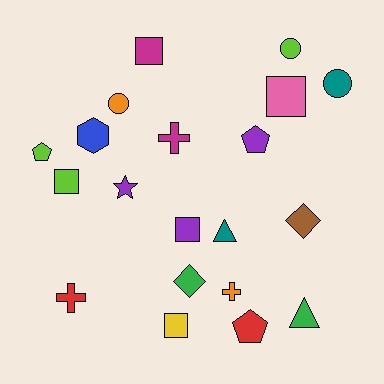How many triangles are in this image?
There are 2 triangles.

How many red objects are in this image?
There are 2 red objects.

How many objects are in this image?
There are 20 objects.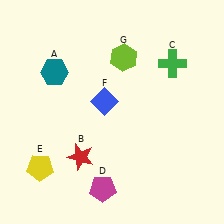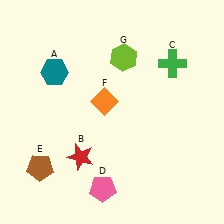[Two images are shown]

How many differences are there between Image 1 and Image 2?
There are 3 differences between the two images.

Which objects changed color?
D changed from magenta to pink. E changed from yellow to brown. F changed from blue to orange.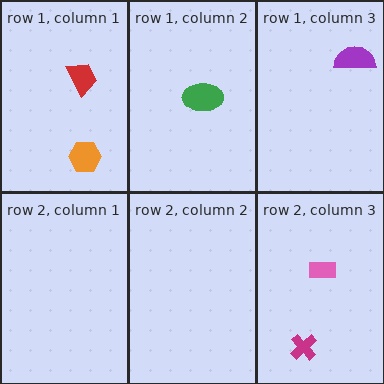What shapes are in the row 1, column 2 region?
The green ellipse.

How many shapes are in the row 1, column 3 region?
1.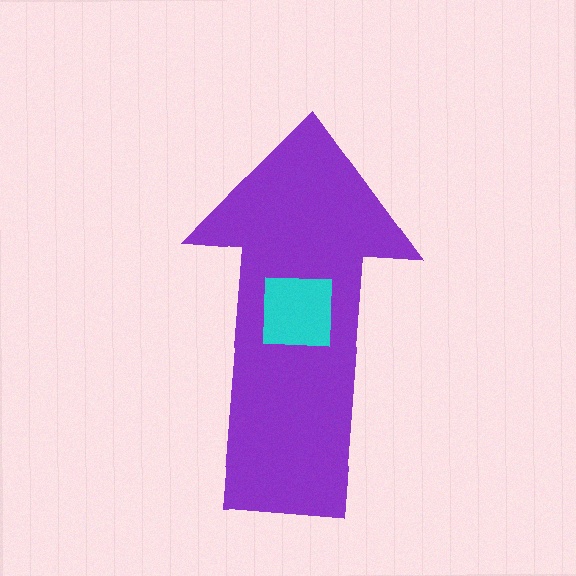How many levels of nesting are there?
2.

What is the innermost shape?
The cyan square.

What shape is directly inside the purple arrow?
The cyan square.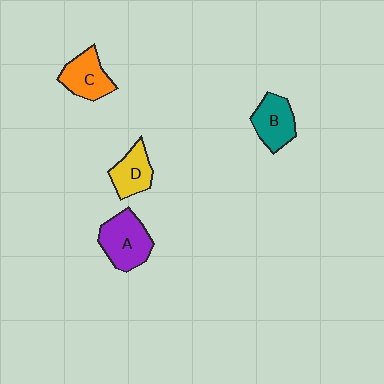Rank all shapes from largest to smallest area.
From largest to smallest: A (purple), C (orange), B (teal), D (yellow).